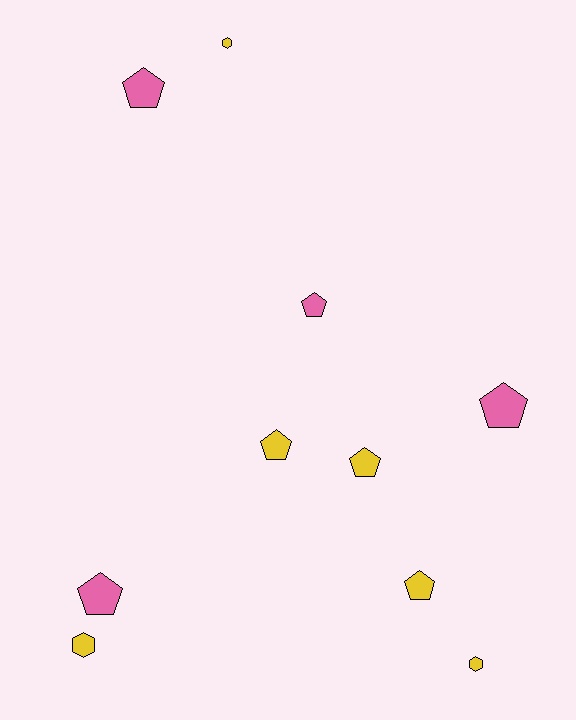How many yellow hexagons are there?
There are 3 yellow hexagons.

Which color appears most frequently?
Yellow, with 6 objects.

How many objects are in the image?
There are 10 objects.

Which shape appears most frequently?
Pentagon, with 7 objects.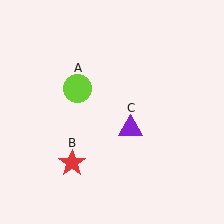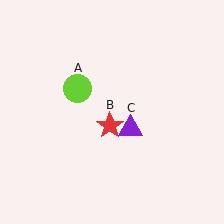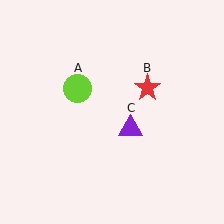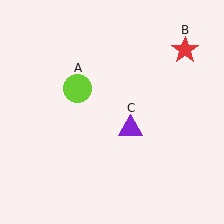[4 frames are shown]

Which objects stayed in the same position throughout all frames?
Lime circle (object A) and purple triangle (object C) remained stationary.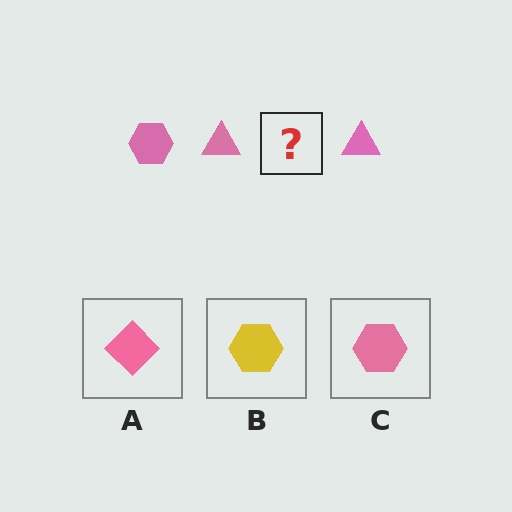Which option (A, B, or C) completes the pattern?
C.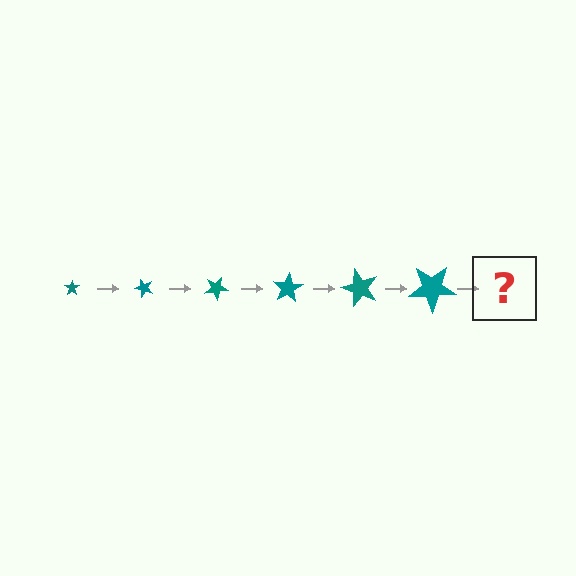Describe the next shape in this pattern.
It should be a star, larger than the previous one and rotated 300 degrees from the start.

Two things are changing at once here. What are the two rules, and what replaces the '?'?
The two rules are that the star grows larger each step and it rotates 50 degrees each step. The '?' should be a star, larger than the previous one and rotated 300 degrees from the start.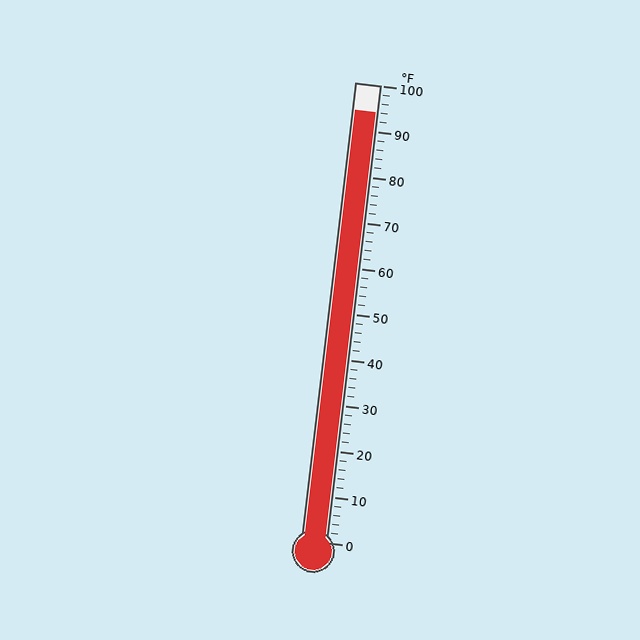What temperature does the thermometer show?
The thermometer shows approximately 94°F.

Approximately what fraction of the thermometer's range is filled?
The thermometer is filled to approximately 95% of its range.